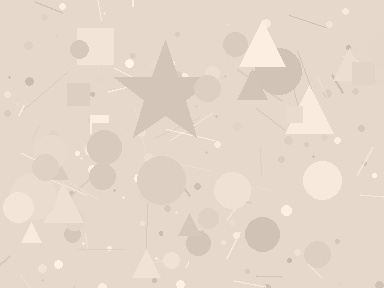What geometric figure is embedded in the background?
A star is embedded in the background.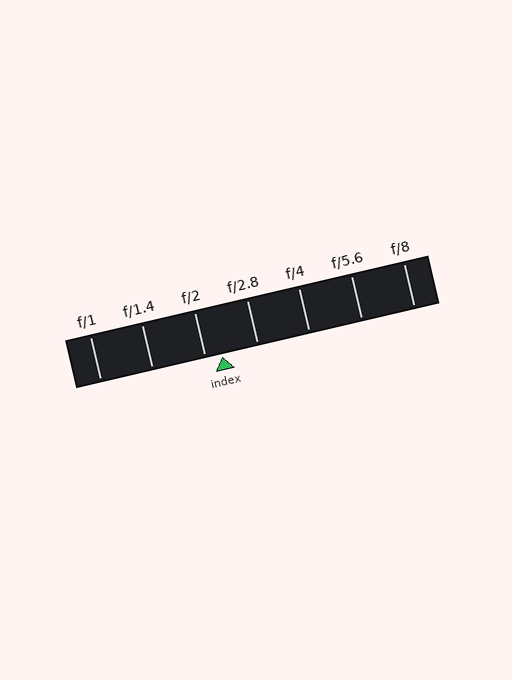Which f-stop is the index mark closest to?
The index mark is closest to f/2.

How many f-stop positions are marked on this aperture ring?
There are 7 f-stop positions marked.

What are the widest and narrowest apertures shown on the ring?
The widest aperture shown is f/1 and the narrowest is f/8.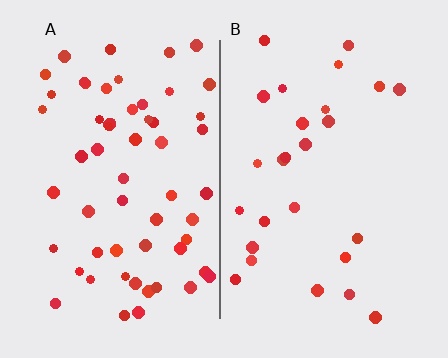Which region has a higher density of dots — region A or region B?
A (the left).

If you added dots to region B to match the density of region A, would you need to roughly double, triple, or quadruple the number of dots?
Approximately double.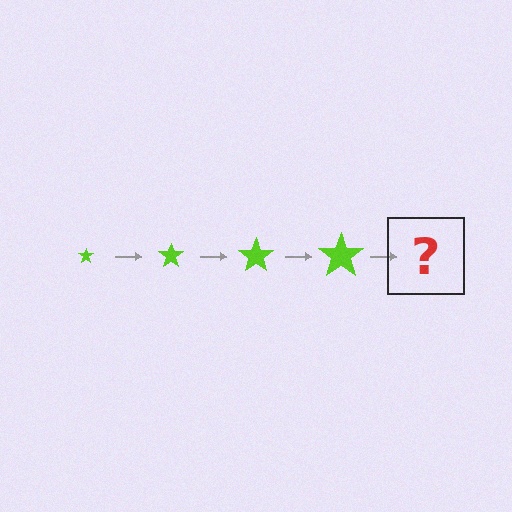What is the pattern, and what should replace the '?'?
The pattern is that the star gets progressively larger each step. The '?' should be a lime star, larger than the previous one.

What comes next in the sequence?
The next element should be a lime star, larger than the previous one.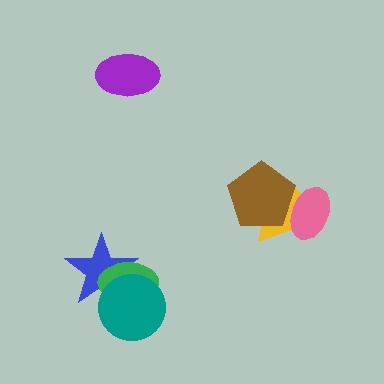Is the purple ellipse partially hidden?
No, no other shape covers it.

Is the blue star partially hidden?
Yes, it is partially covered by another shape.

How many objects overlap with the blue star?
2 objects overlap with the blue star.